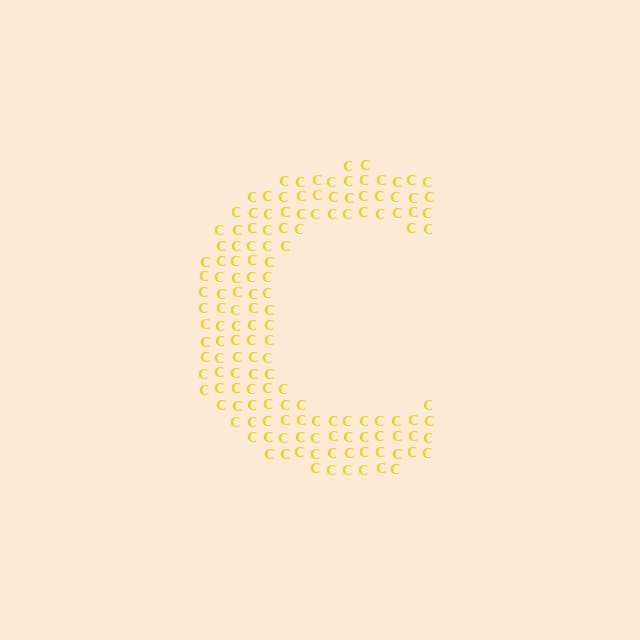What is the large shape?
The large shape is the letter C.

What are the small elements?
The small elements are letter C's.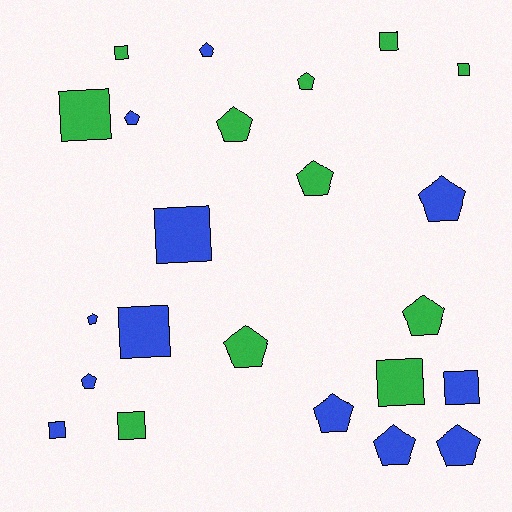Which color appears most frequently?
Blue, with 12 objects.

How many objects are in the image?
There are 23 objects.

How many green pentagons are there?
There are 5 green pentagons.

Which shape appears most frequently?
Pentagon, with 13 objects.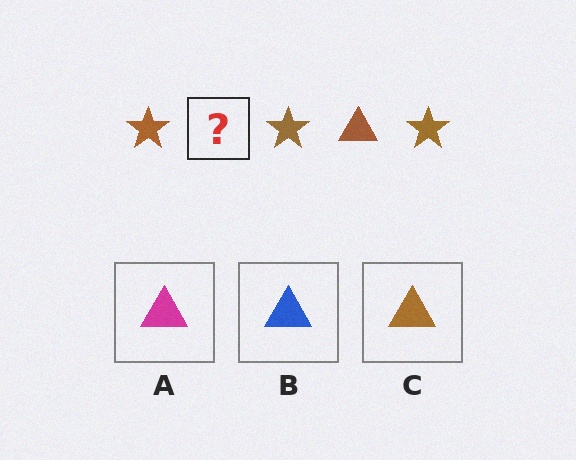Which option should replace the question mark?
Option C.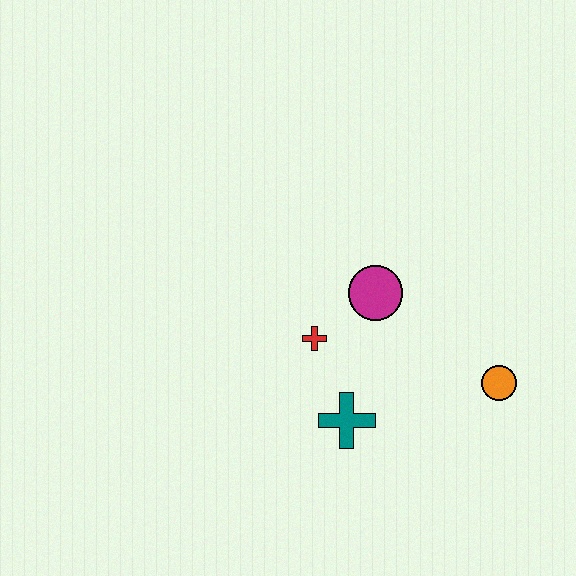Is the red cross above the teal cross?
Yes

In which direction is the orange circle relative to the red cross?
The orange circle is to the right of the red cross.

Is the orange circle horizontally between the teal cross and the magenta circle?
No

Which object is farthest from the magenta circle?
The orange circle is farthest from the magenta circle.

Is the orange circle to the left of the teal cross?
No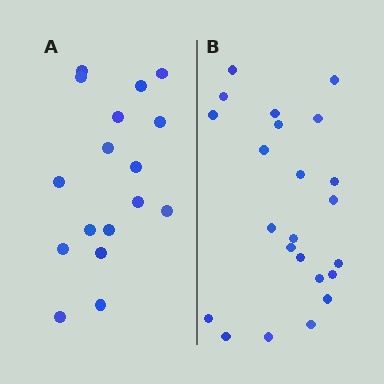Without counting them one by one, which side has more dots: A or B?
Region B (the right region) has more dots.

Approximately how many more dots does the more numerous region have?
Region B has about 6 more dots than region A.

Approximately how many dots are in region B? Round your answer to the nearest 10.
About 20 dots. (The exact count is 23, which rounds to 20.)